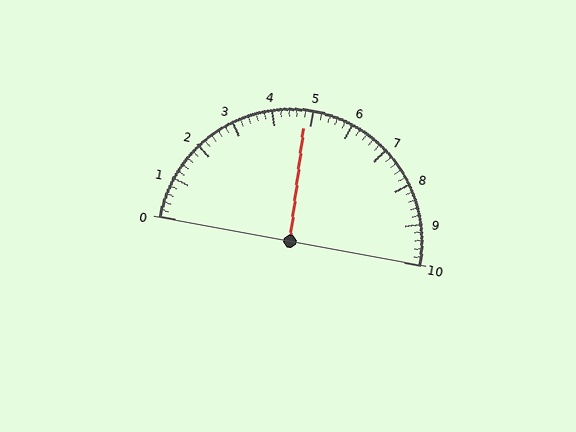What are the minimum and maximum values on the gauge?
The gauge ranges from 0 to 10.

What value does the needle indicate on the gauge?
The needle indicates approximately 4.8.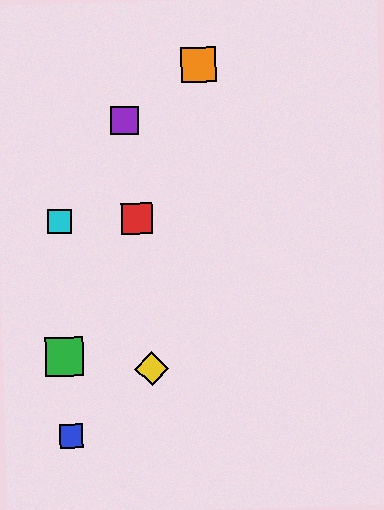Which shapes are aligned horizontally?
The red square, the cyan square are aligned horizontally.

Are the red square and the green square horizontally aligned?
No, the red square is at y≈219 and the green square is at y≈357.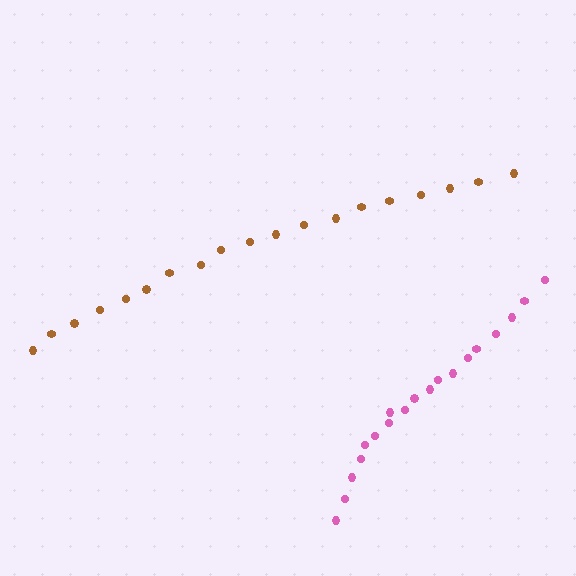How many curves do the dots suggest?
There are 2 distinct paths.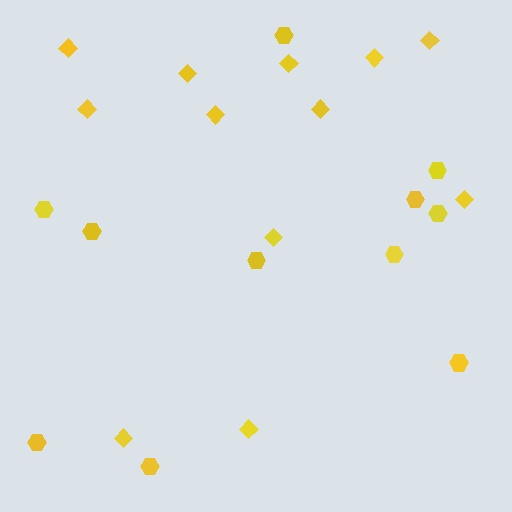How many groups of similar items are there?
There are 2 groups: one group of hexagons (11) and one group of diamonds (12).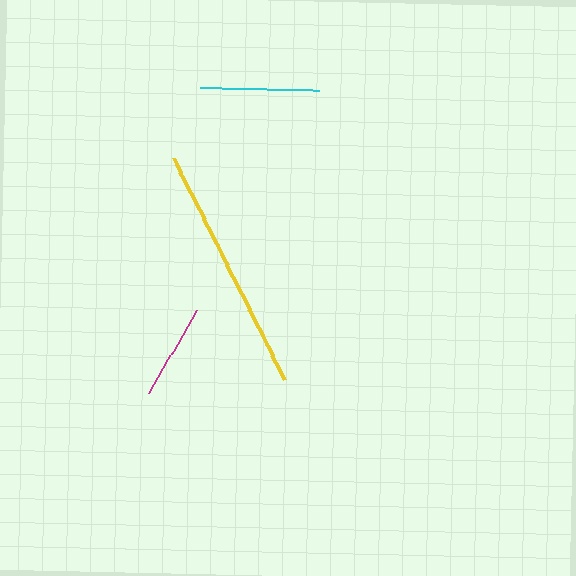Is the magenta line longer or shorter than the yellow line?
The yellow line is longer than the magenta line.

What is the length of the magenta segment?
The magenta segment is approximately 96 pixels long.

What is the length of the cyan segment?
The cyan segment is approximately 119 pixels long.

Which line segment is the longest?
The yellow line is the longest at approximately 248 pixels.